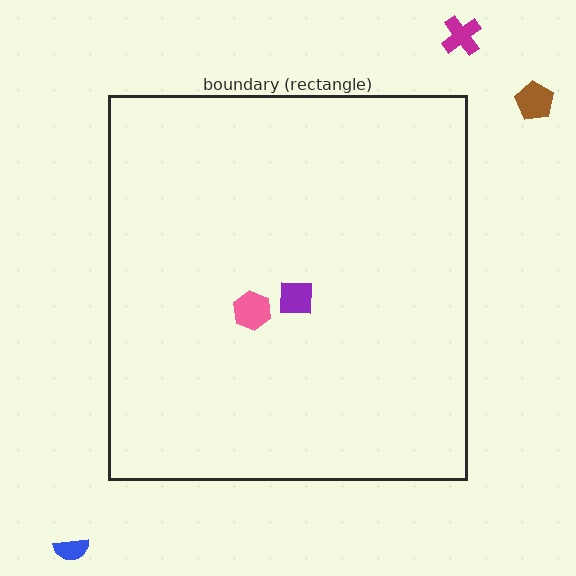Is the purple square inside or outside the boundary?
Inside.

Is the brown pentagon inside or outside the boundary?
Outside.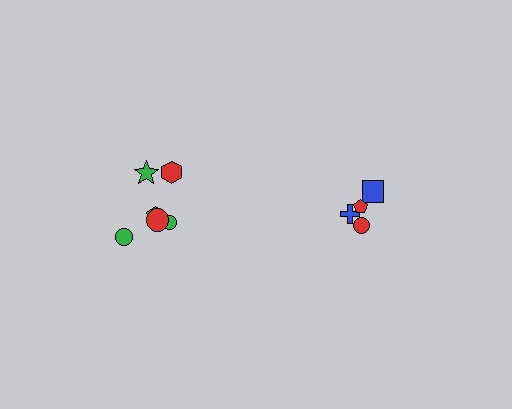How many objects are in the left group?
There are 6 objects.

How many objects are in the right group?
There are 4 objects.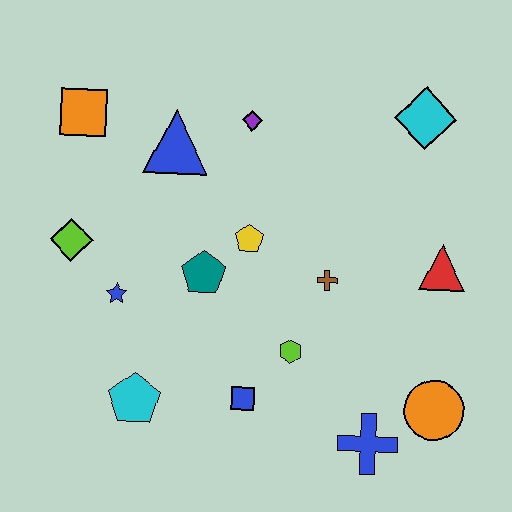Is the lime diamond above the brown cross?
Yes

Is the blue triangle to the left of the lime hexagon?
Yes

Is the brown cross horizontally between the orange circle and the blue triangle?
Yes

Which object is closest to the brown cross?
The lime hexagon is closest to the brown cross.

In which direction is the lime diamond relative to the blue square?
The lime diamond is to the left of the blue square.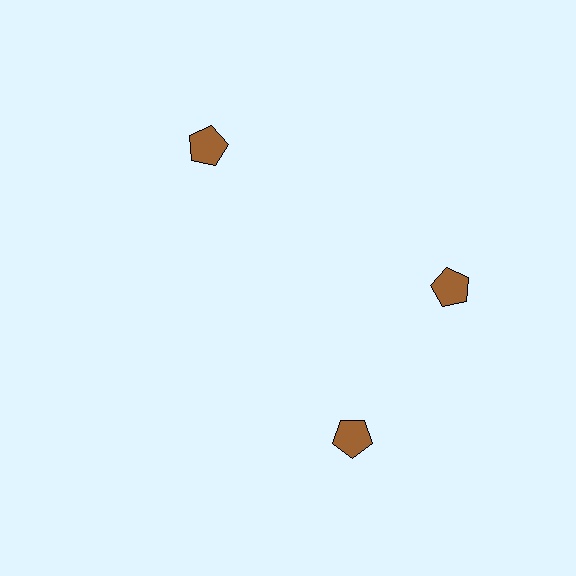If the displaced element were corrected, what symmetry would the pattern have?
It would have 3-fold rotational symmetry — the pattern would map onto itself every 120 degrees.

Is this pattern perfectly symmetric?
No. The 3 brown pentagons are arranged in a ring, but one element near the 7 o'clock position is rotated out of alignment along the ring, breaking the 3-fold rotational symmetry.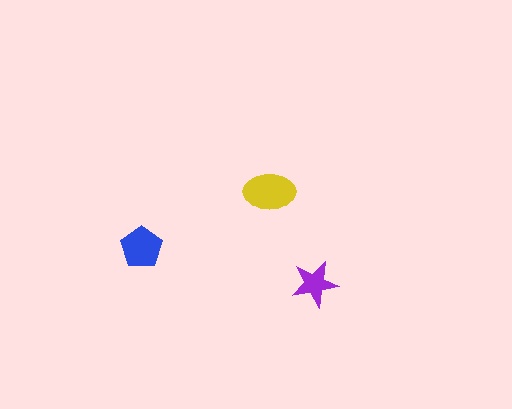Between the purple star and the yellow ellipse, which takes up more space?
The yellow ellipse.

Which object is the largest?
The yellow ellipse.